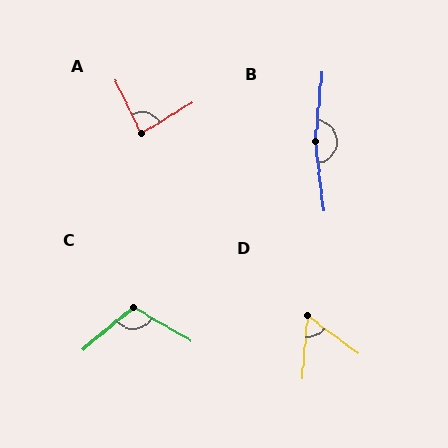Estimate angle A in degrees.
Approximately 84 degrees.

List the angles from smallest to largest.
D (58°), A (84°), C (110°), B (168°).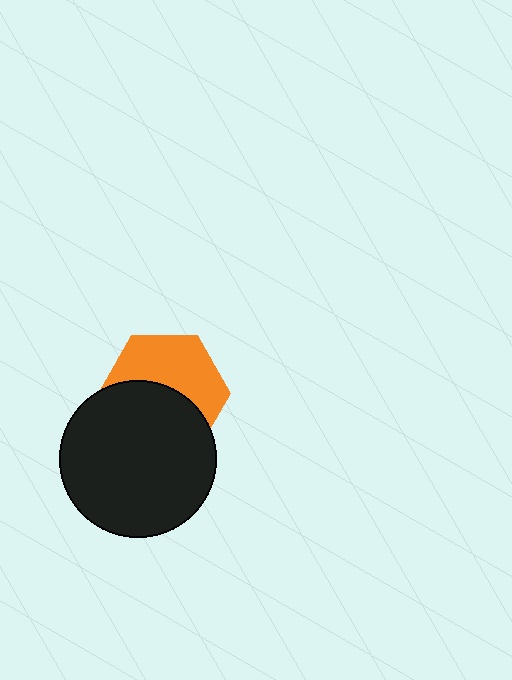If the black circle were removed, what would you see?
You would see the complete orange hexagon.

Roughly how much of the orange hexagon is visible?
About half of it is visible (roughly 50%).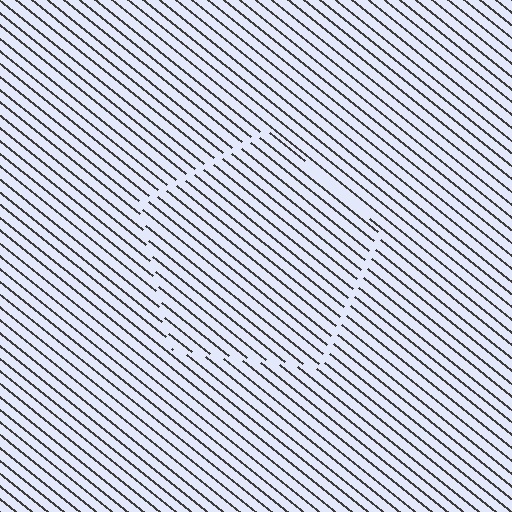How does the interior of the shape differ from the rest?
The interior of the shape contains the same grating, shifted by half a period — the contour is defined by the phase discontinuity where line-ends from the inner and outer gratings abut.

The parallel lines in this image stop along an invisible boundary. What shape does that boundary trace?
An illusory pentagon. The interior of the shape contains the same grating, shifted by half a period — the contour is defined by the phase discontinuity where line-ends from the inner and outer gratings abut.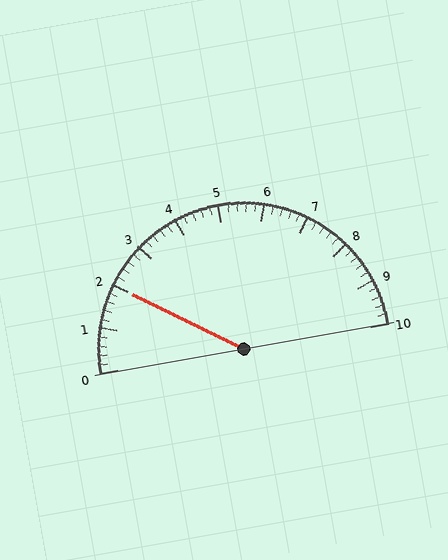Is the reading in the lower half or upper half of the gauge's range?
The reading is in the lower half of the range (0 to 10).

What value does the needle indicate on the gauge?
The needle indicates approximately 2.0.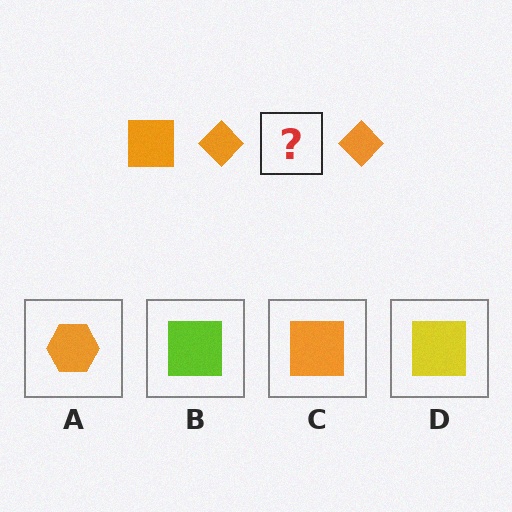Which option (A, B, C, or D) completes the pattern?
C.